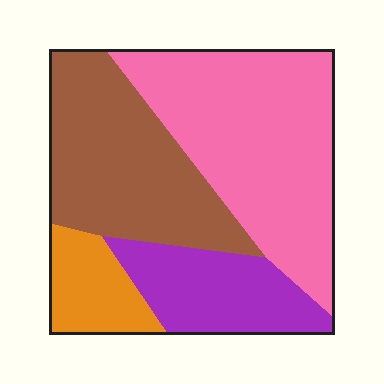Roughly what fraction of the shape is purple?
Purple covers around 20% of the shape.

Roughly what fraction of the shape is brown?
Brown covers about 30% of the shape.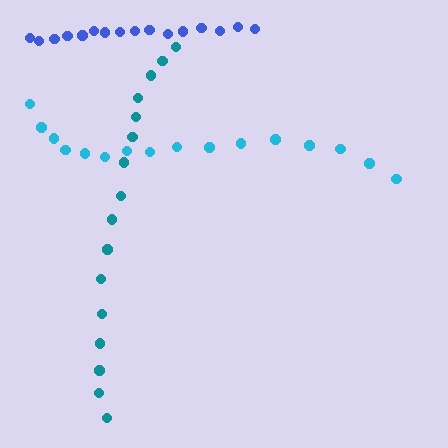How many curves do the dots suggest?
There are 3 distinct paths.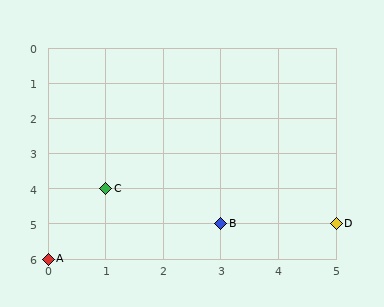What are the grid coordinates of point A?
Point A is at grid coordinates (0, 6).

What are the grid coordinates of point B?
Point B is at grid coordinates (3, 5).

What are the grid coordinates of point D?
Point D is at grid coordinates (5, 5).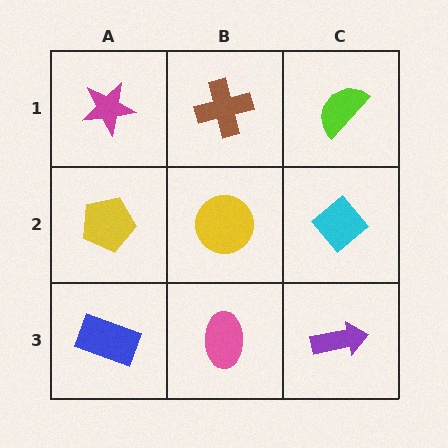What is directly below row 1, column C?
A cyan diamond.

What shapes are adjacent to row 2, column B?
A brown cross (row 1, column B), a pink ellipse (row 3, column B), a yellow pentagon (row 2, column A), a cyan diamond (row 2, column C).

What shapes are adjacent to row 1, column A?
A yellow pentagon (row 2, column A), a brown cross (row 1, column B).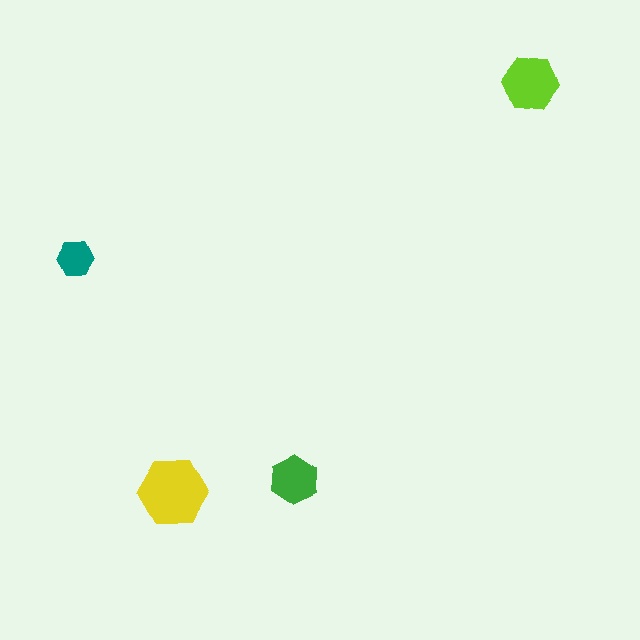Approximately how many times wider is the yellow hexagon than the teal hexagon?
About 2 times wider.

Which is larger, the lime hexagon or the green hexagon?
The lime one.